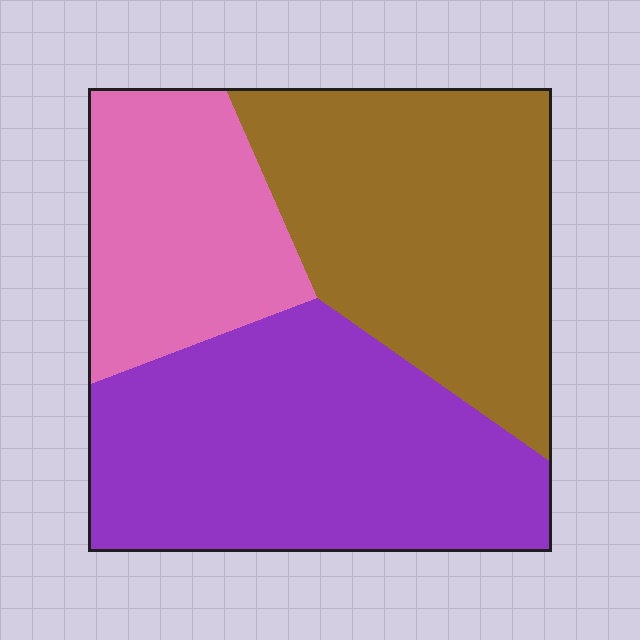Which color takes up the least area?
Pink, at roughly 25%.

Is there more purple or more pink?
Purple.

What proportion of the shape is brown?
Brown takes up about three eighths (3/8) of the shape.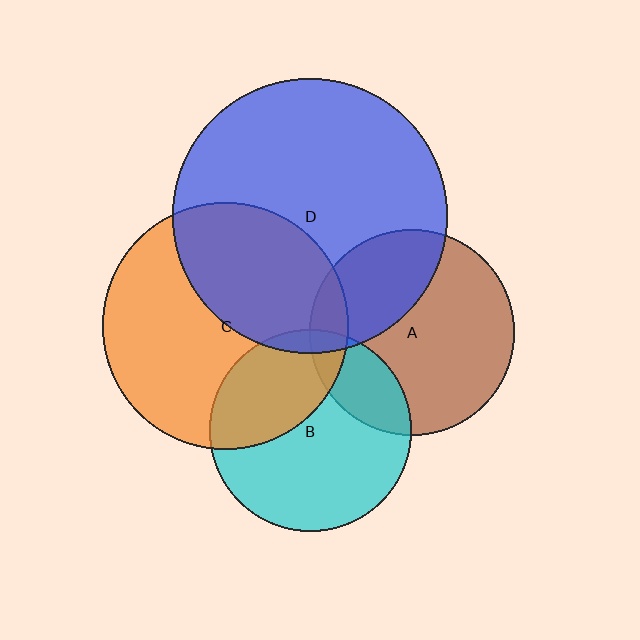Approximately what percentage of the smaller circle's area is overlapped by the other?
Approximately 20%.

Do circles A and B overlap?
Yes.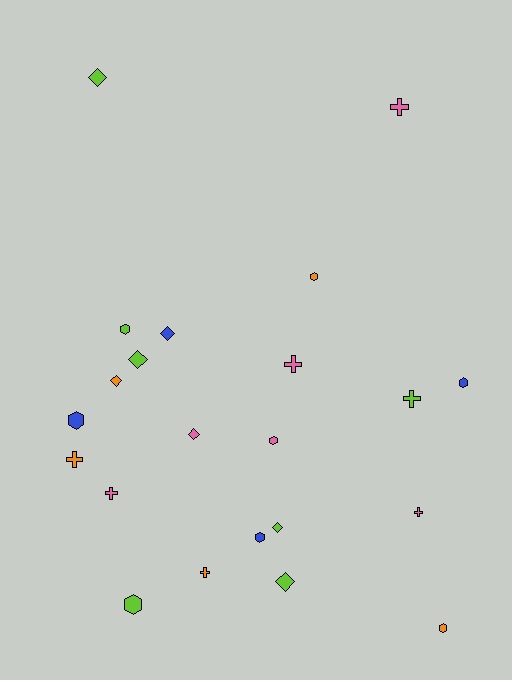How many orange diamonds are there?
There is 1 orange diamond.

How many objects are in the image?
There are 22 objects.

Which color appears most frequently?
Lime, with 7 objects.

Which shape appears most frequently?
Hexagon, with 8 objects.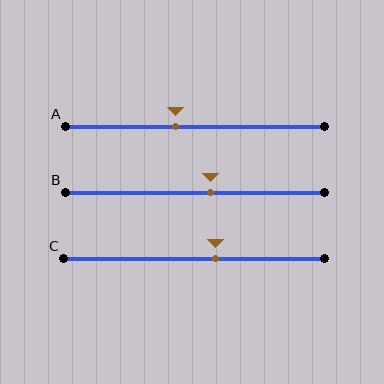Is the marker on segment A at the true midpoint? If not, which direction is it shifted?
No, the marker on segment A is shifted to the left by about 8% of the segment length.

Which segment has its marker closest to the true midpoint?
Segment B has its marker closest to the true midpoint.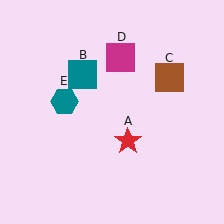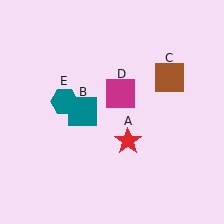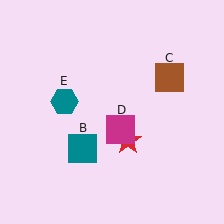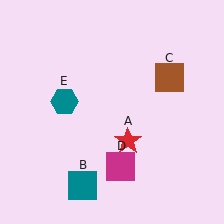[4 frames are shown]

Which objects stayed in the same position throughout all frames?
Red star (object A) and brown square (object C) and teal hexagon (object E) remained stationary.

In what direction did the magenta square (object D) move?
The magenta square (object D) moved down.